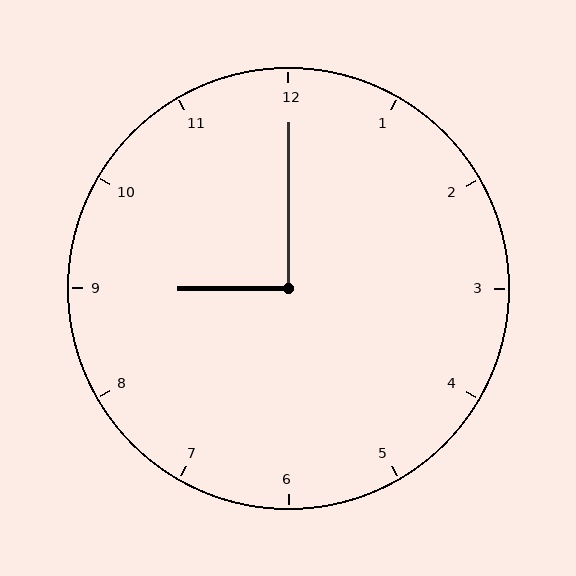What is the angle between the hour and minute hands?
Approximately 90 degrees.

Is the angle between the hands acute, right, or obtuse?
It is right.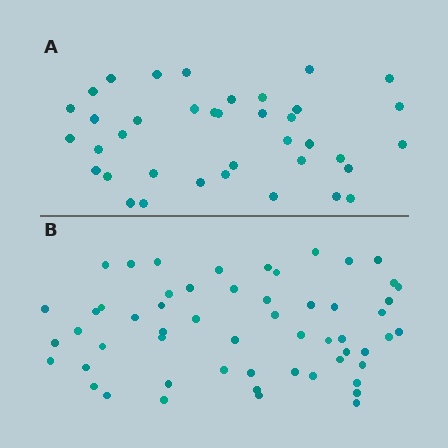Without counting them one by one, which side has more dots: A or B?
Region B (the bottom region) has more dots.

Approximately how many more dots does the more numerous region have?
Region B has approximately 20 more dots than region A.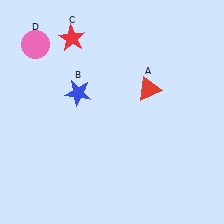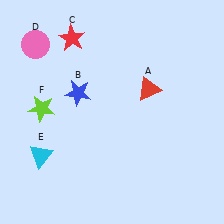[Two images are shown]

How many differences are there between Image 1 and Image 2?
There are 2 differences between the two images.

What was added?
A cyan triangle (E), a lime star (F) were added in Image 2.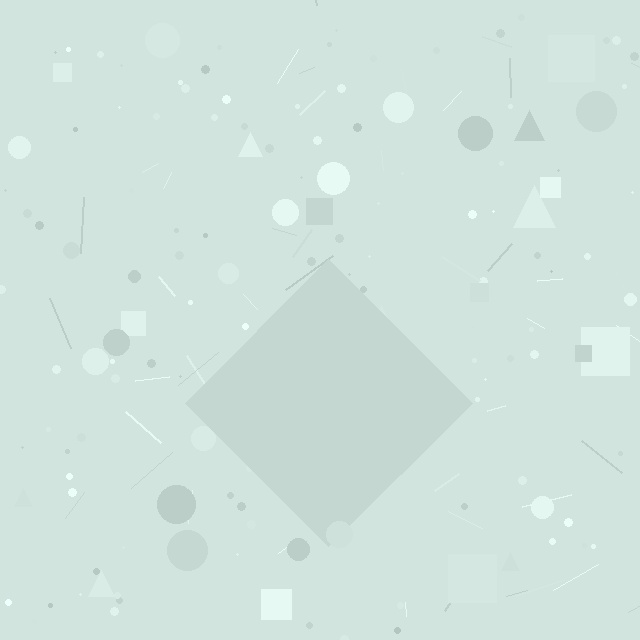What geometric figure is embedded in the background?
A diamond is embedded in the background.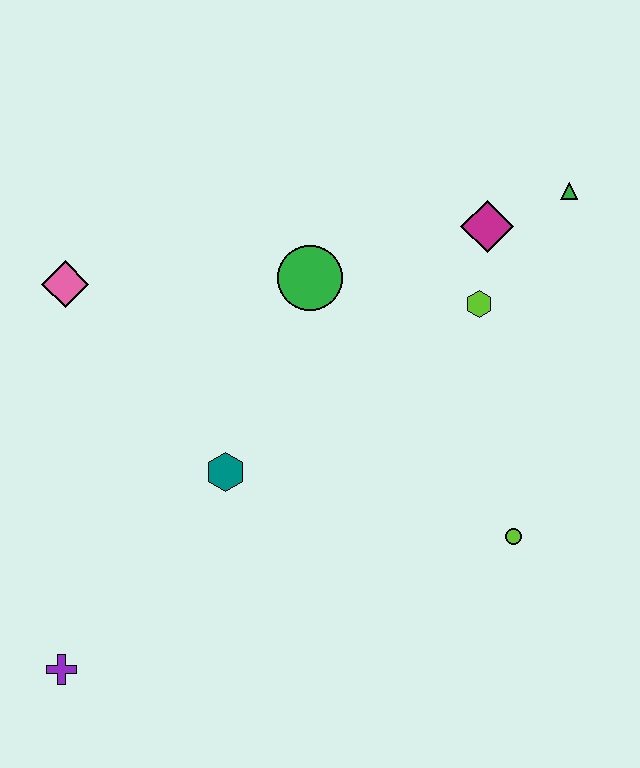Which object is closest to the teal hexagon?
The green circle is closest to the teal hexagon.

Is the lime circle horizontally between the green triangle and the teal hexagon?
Yes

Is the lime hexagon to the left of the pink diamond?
No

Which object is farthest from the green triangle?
The purple cross is farthest from the green triangle.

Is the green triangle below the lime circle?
No